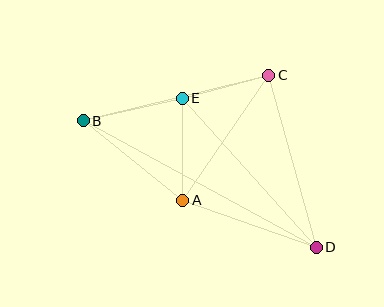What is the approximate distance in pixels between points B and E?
The distance between B and E is approximately 101 pixels.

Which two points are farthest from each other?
Points B and D are farthest from each other.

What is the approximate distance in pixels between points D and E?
The distance between D and E is approximately 200 pixels.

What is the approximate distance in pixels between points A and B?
The distance between A and B is approximately 128 pixels.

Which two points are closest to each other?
Points C and E are closest to each other.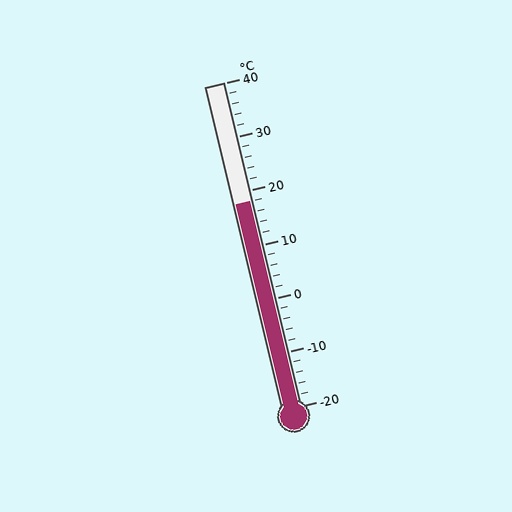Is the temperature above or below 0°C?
The temperature is above 0°C.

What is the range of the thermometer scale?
The thermometer scale ranges from -20°C to 40°C.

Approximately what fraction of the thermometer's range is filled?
The thermometer is filled to approximately 65% of its range.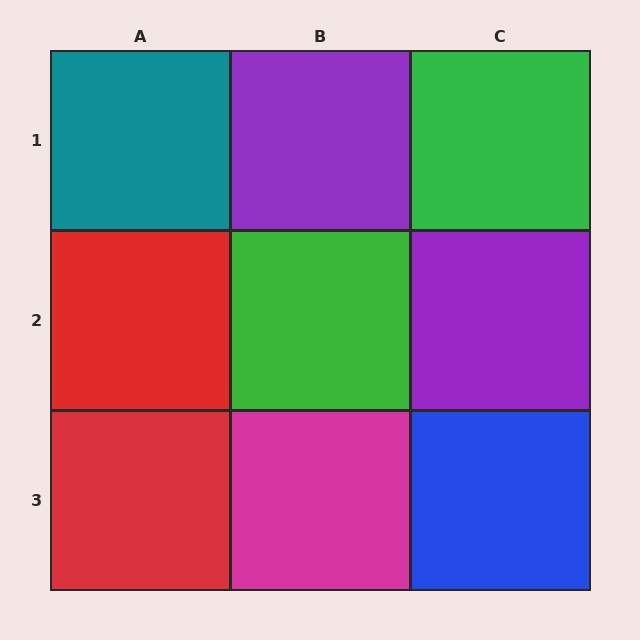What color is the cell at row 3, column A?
Red.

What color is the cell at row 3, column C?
Blue.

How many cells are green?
2 cells are green.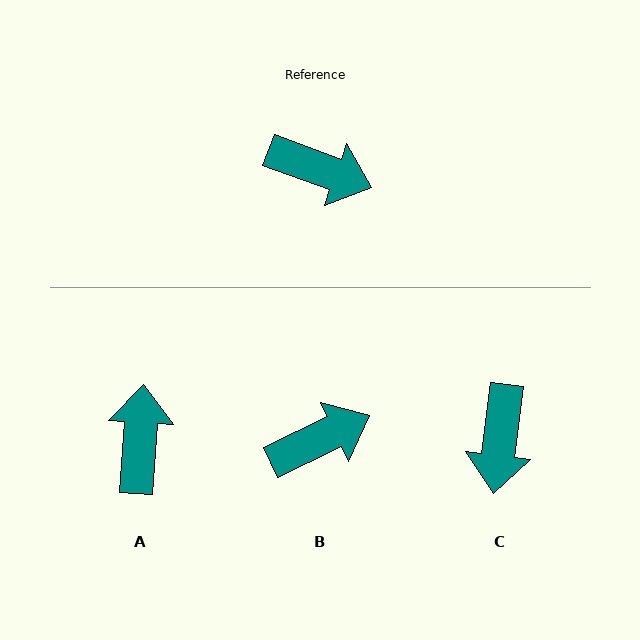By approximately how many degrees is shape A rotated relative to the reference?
Approximately 106 degrees counter-clockwise.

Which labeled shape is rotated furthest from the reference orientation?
A, about 106 degrees away.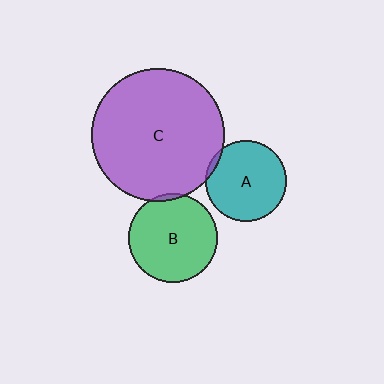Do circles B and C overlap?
Yes.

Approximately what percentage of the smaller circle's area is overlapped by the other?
Approximately 5%.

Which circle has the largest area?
Circle C (purple).